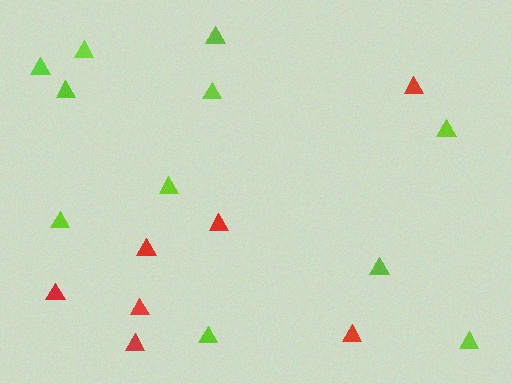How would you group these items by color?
There are 2 groups: one group of lime triangles (11) and one group of red triangles (7).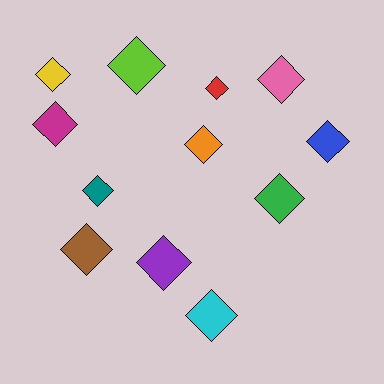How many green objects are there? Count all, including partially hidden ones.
There is 1 green object.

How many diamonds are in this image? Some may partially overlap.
There are 12 diamonds.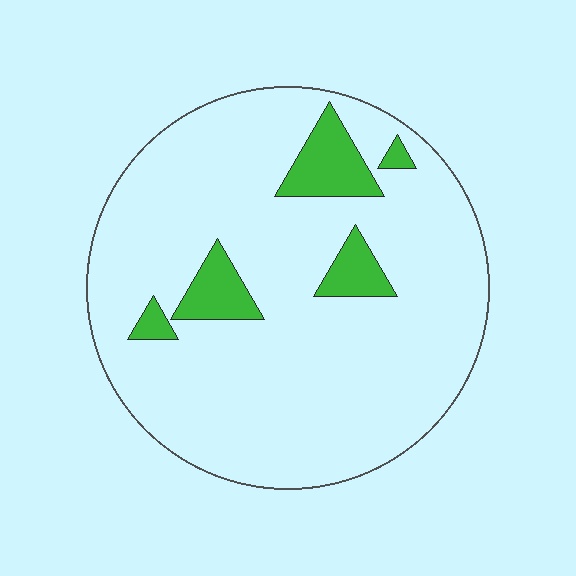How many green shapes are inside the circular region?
5.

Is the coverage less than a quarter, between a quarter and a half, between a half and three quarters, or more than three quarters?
Less than a quarter.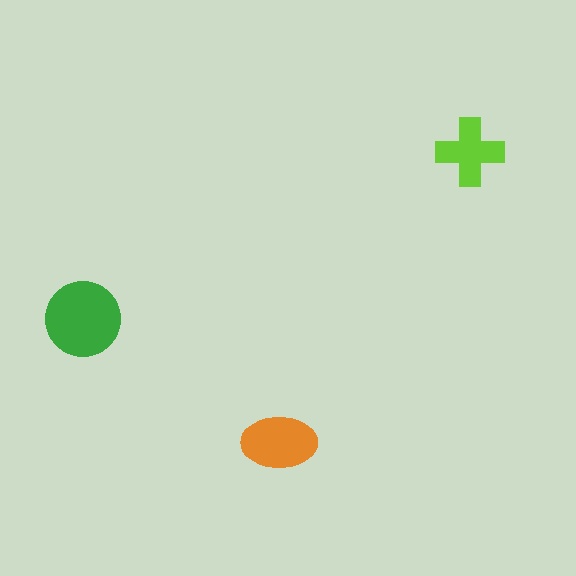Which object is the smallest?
The lime cross.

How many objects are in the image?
There are 3 objects in the image.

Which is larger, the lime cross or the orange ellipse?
The orange ellipse.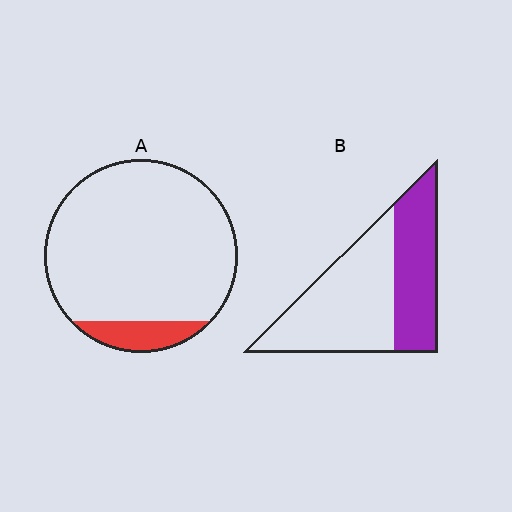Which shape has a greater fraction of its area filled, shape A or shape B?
Shape B.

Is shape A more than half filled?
No.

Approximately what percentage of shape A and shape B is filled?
A is approximately 10% and B is approximately 40%.